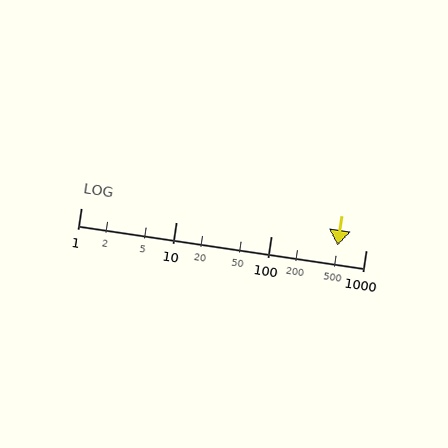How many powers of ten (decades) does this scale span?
The scale spans 3 decades, from 1 to 1000.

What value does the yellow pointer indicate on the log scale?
The pointer indicates approximately 510.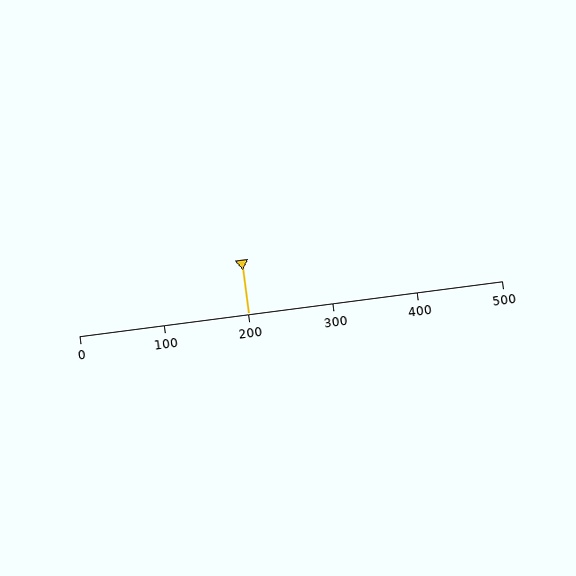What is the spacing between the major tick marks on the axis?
The major ticks are spaced 100 apart.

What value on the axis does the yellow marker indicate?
The marker indicates approximately 200.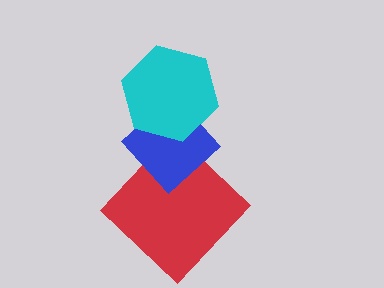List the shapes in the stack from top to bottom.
From top to bottom: the cyan hexagon, the blue diamond, the red diamond.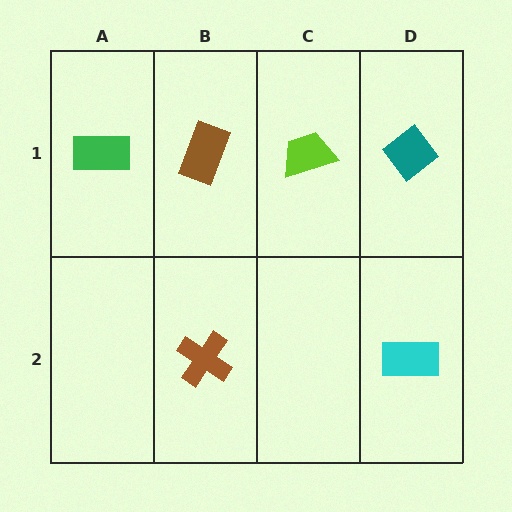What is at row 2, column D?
A cyan rectangle.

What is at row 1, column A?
A green rectangle.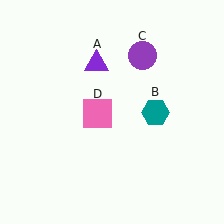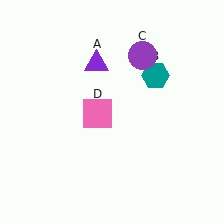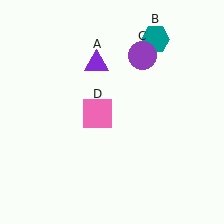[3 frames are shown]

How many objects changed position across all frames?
1 object changed position: teal hexagon (object B).